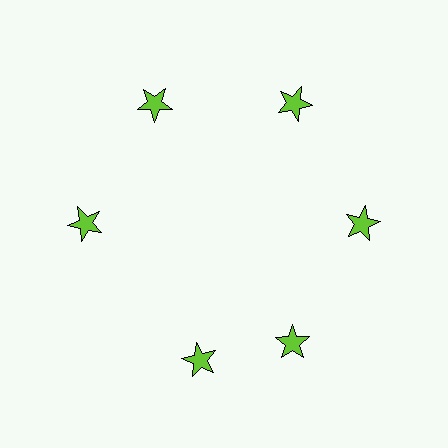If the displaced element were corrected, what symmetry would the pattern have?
It would have 6-fold rotational symmetry — the pattern would map onto itself every 60 degrees.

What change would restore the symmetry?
The symmetry would be restored by rotating it back into even spacing with its neighbors so that all 6 stars sit at equal angles and equal distance from the center.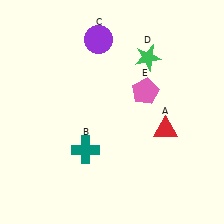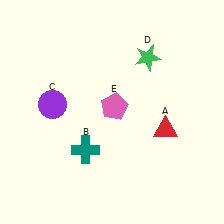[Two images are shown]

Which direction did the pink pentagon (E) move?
The pink pentagon (E) moved left.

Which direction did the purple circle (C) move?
The purple circle (C) moved down.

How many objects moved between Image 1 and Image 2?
2 objects moved between the two images.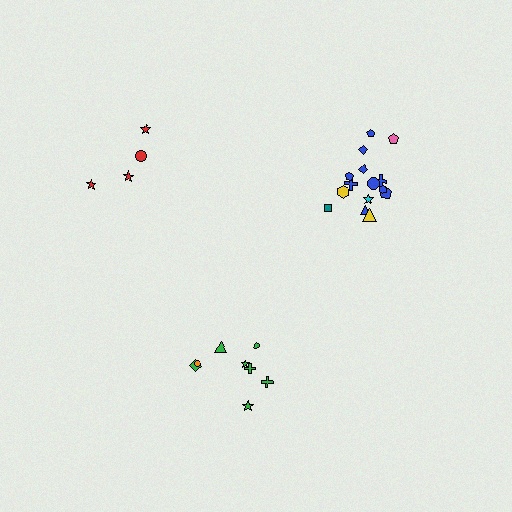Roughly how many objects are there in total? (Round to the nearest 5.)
Roughly 25 objects in total.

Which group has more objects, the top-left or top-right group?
The top-right group.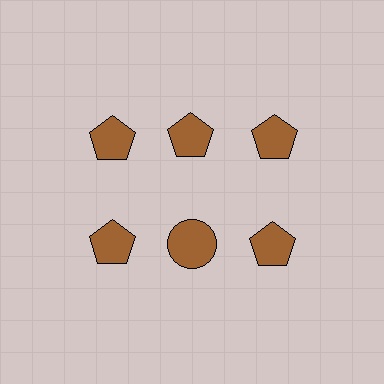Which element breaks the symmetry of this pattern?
The brown circle in the second row, second from left column breaks the symmetry. All other shapes are brown pentagons.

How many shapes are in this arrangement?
There are 6 shapes arranged in a grid pattern.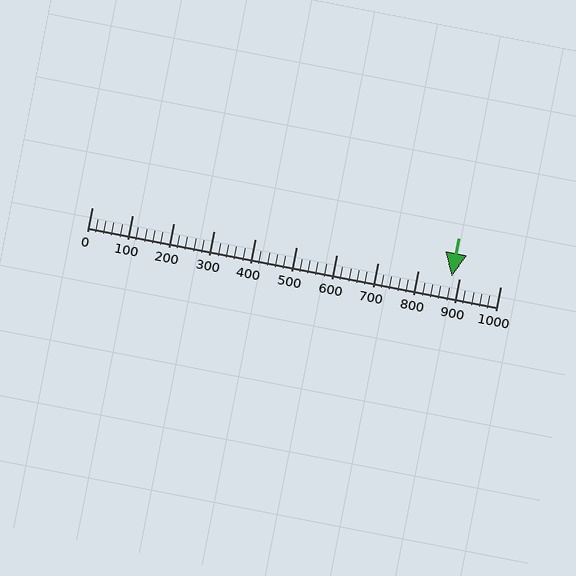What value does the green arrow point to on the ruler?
The green arrow points to approximately 880.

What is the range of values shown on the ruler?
The ruler shows values from 0 to 1000.